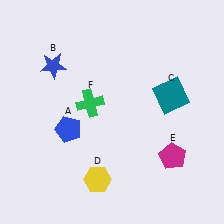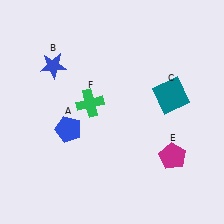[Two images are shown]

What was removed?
The yellow hexagon (D) was removed in Image 2.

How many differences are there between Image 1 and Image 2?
There is 1 difference between the two images.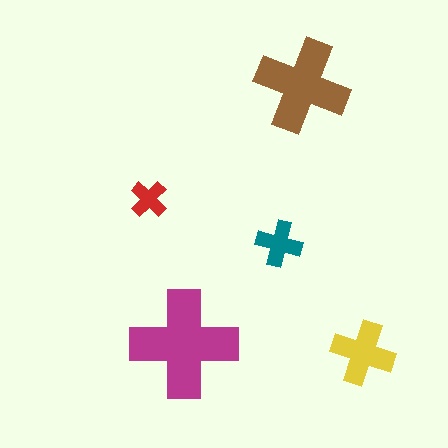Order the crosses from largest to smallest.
the magenta one, the brown one, the yellow one, the teal one, the red one.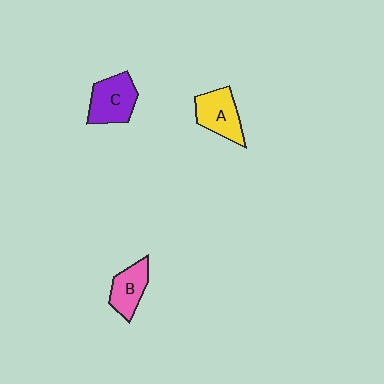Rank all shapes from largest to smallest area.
From largest to smallest: C (purple), A (yellow), B (pink).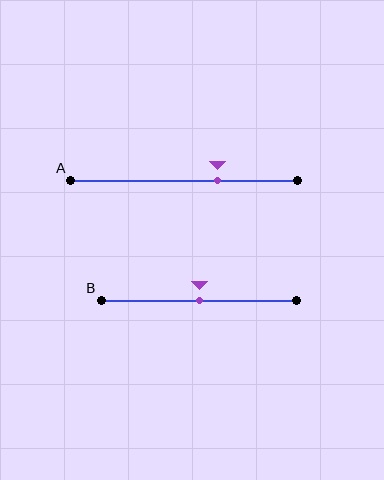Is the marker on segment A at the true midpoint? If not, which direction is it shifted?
No, the marker on segment A is shifted to the right by about 15% of the segment length.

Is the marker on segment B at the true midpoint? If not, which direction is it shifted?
Yes, the marker on segment B is at the true midpoint.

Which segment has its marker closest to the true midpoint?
Segment B has its marker closest to the true midpoint.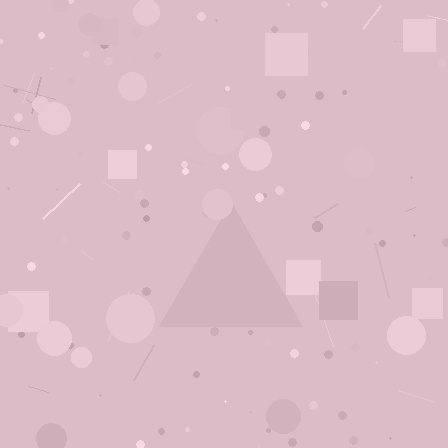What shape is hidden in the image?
A triangle is hidden in the image.